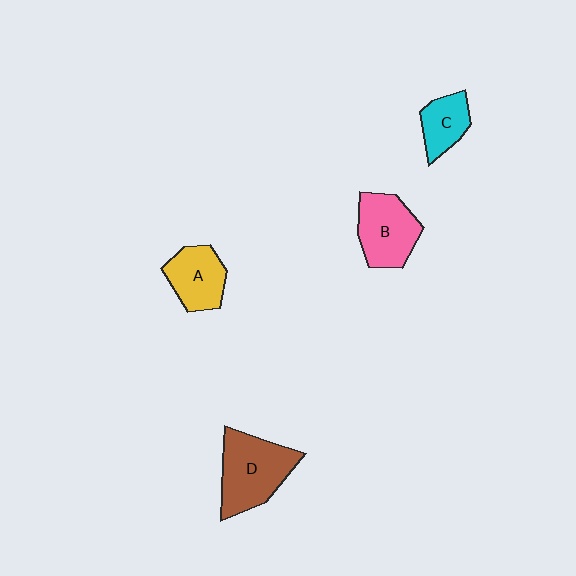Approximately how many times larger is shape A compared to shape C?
Approximately 1.3 times.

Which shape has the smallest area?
Shape C (cyan).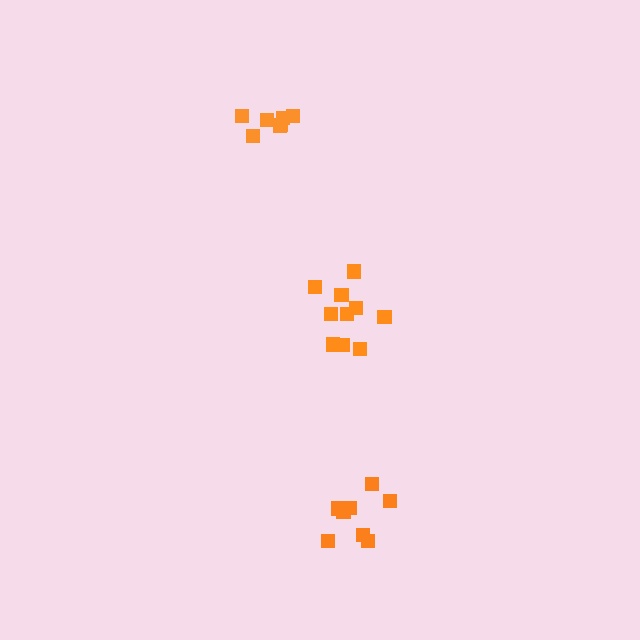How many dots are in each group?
Group 1: 10 dots, Group 2: 8 dots, Group 3: 7 dots (25 total).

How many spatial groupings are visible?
There are 3 spatial groupings.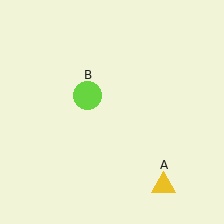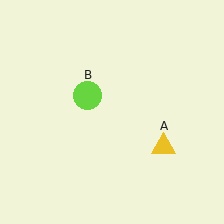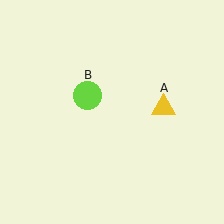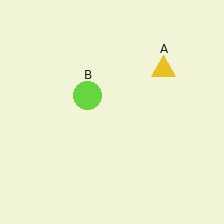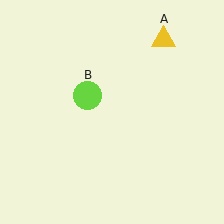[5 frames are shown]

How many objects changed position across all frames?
1 object changed position: yellow triangle (object A).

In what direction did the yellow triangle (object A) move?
The yellow triangle (object A) moved up.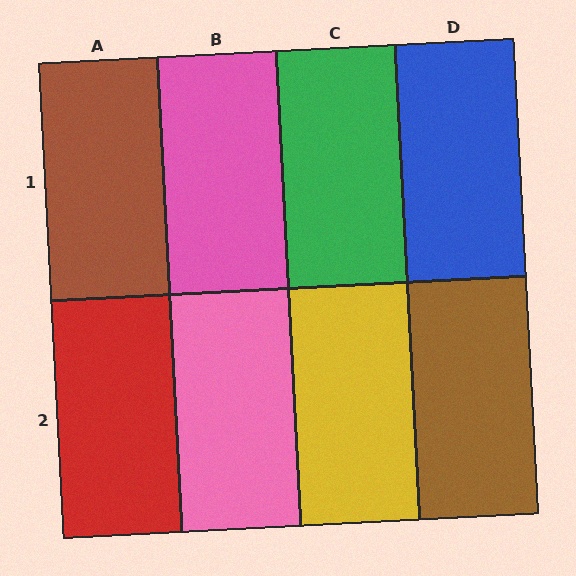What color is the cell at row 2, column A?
Red.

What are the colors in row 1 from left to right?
Brown, pink, green, blue.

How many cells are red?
1 cell is red.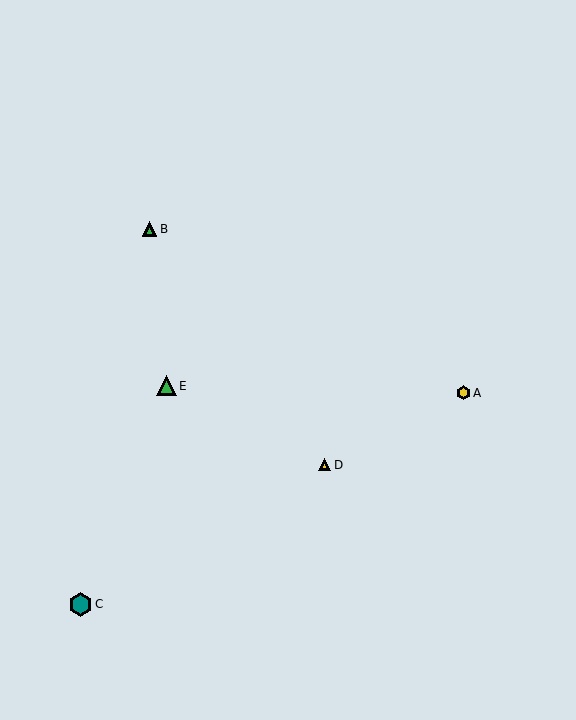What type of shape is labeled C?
Shape C is a teal hexagon.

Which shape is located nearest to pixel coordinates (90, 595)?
The teal hexagon (labeled C) at (80, 604) is nearest to that location.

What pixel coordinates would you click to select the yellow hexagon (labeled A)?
Click at (464, 393) to select the yellow hexagon A.